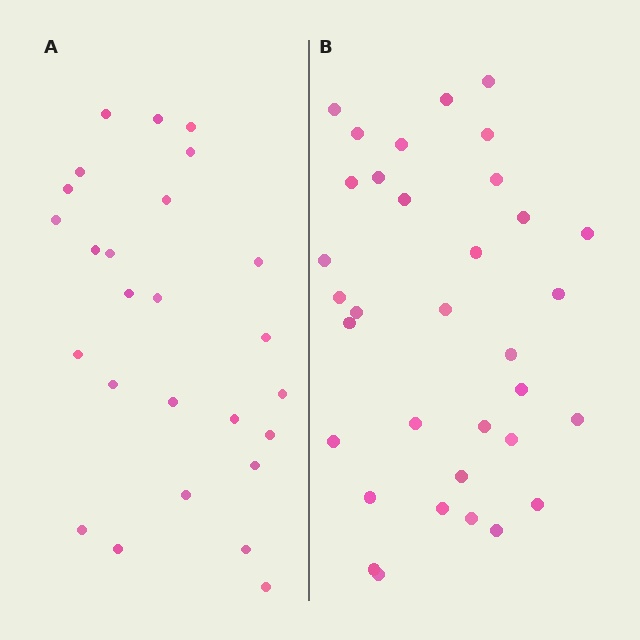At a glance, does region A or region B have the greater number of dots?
Region B (the right region) has more dots.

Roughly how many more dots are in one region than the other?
Region B has roughly 8 or so more dots than region A.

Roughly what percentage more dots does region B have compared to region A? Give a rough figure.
About 30% more.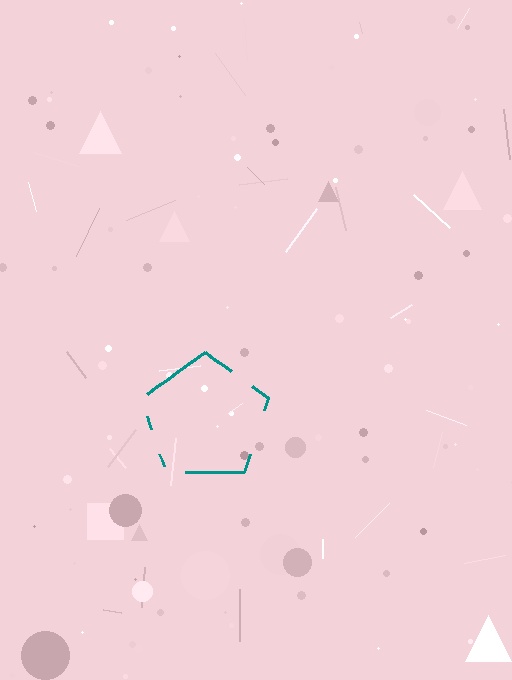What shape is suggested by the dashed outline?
The dashed outline suggests a pentagon.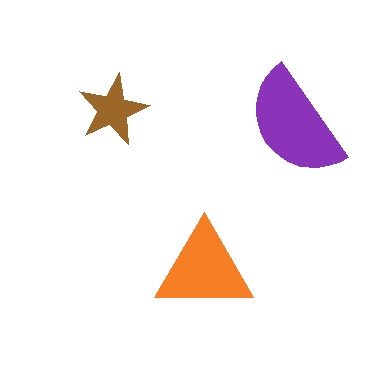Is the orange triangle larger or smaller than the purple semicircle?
Smaller.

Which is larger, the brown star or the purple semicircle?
The purple semicircle.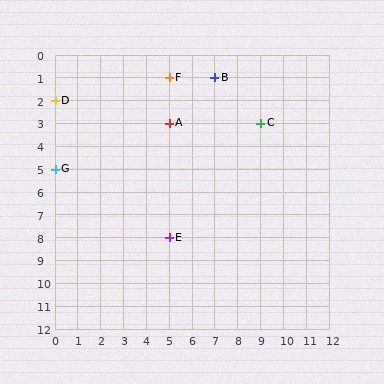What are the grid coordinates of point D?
Point D is at grid coordinates (0, 2).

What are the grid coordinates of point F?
Point F is at grid coordinates (5, 1).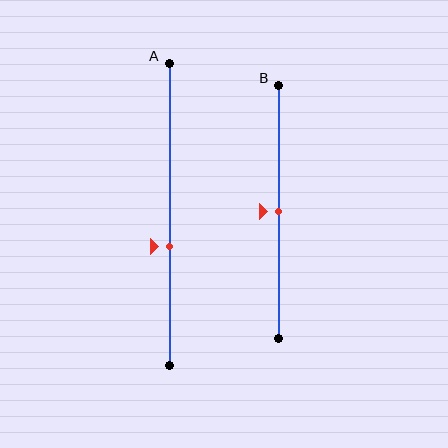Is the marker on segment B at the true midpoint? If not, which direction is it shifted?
Yes, the marker on segment B is at the true midpoint.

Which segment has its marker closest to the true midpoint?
Segment B has its marker closest to the true midpoint.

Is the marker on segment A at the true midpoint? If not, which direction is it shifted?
No, the marker on segment A is shifted downward by about 11% of the segment length.